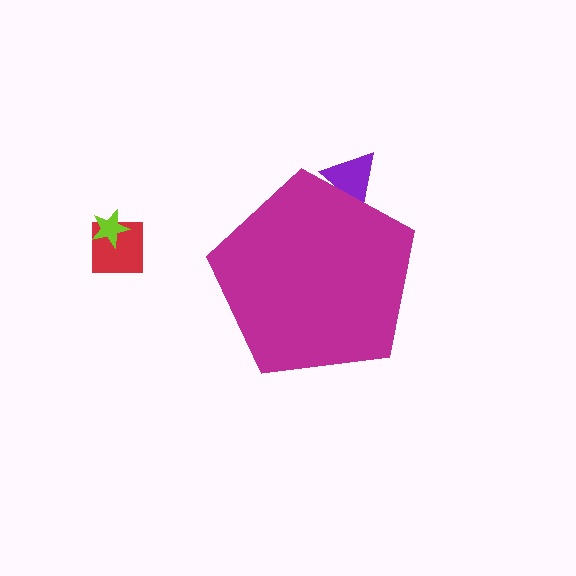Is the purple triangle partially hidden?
Yes, the purple triangle is partially hidden behind the magenta pentagon.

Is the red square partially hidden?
No, the red square is fully visible.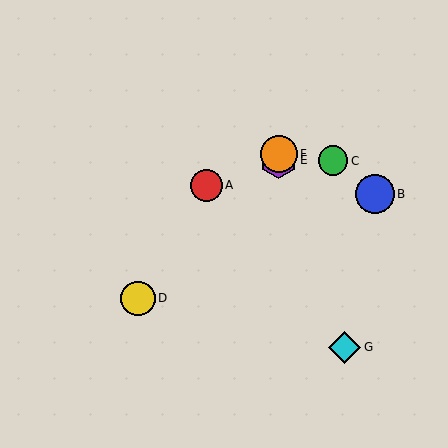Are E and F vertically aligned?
Yes, both are at x≈279.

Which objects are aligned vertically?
Objects E, F are aligned vertically.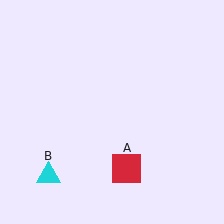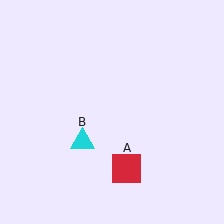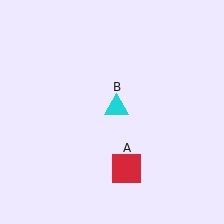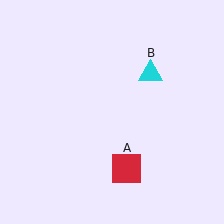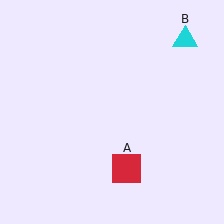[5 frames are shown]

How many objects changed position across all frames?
1 object changed position: cyan triangle (object B).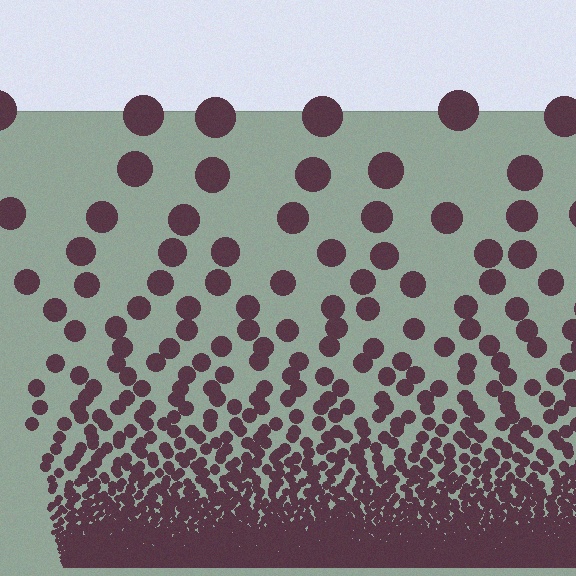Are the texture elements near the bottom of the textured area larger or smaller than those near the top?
Smaller. The gradient is inverted — elements near the bottom are smaller and denser.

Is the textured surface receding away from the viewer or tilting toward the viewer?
The surface appears to tilt toward the viewer. Texture elements get larger and sparser toward the top.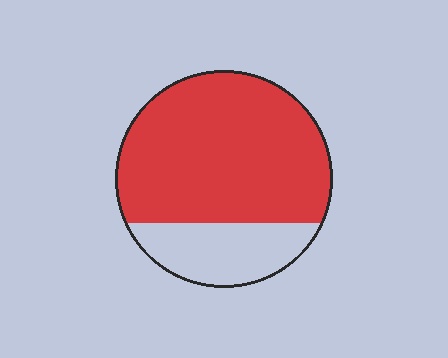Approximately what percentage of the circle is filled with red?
Approximately 75%.